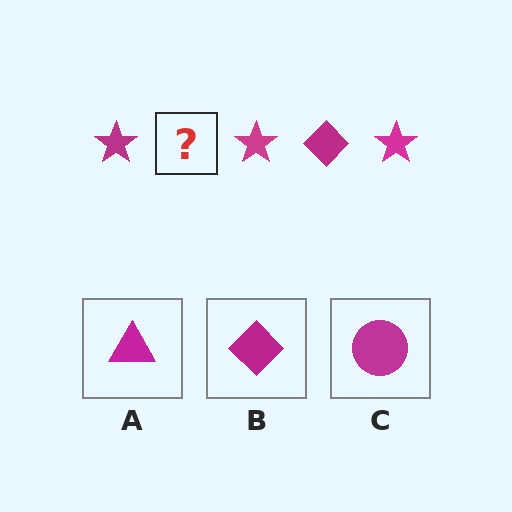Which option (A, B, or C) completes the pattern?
B.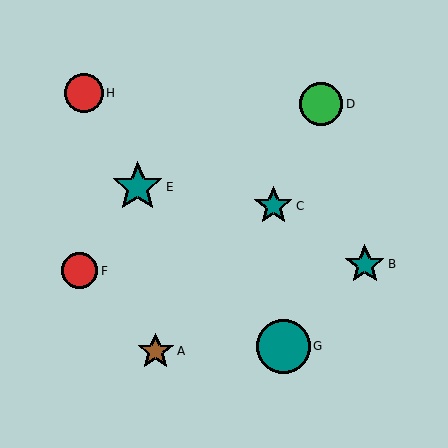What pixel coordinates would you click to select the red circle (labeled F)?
Click at (80, 271) to select the red circle F.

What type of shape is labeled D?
Shape D is a green circle.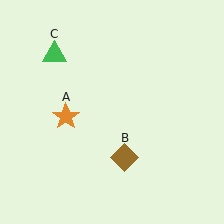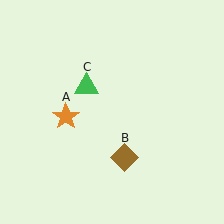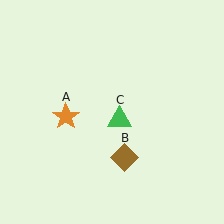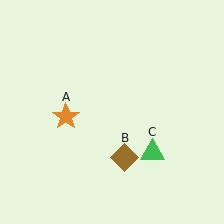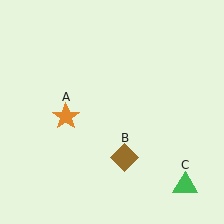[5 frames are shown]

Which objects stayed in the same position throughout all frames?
Orange star (object A) and brown diamond (object B) remained stationary.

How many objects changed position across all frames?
1 object changed position: green triangle (object C).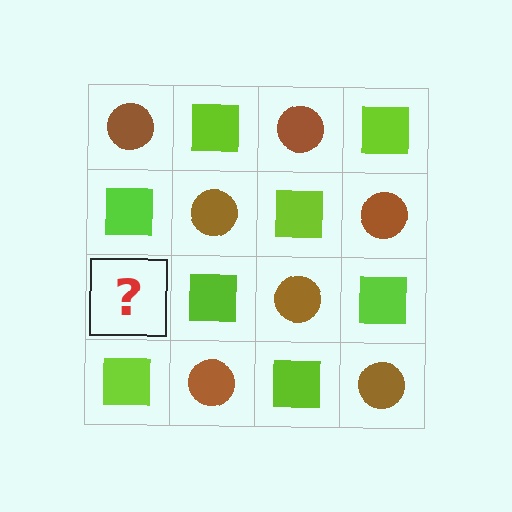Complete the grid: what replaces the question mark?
The question mark should be replaced with a brown circle.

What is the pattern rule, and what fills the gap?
The rule is that it alternates brown circle and lime square in a checkerboard pattern. The gap should be filled with a brown circle.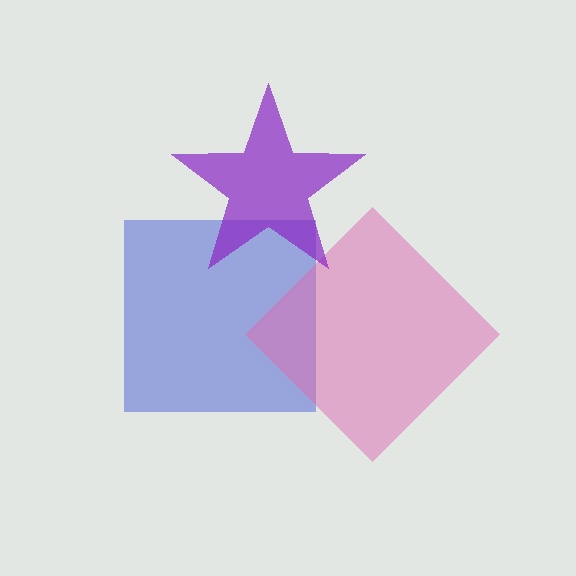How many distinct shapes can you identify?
There are 3 distinct shapes: a blue square, a pink diamond, a purple star.